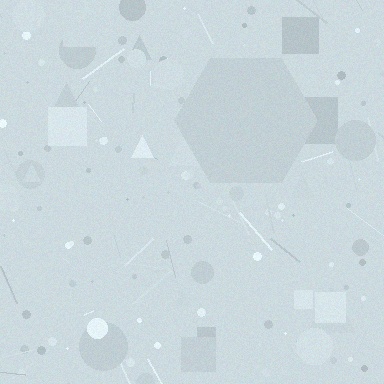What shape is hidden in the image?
A hexagon is hidden in the image.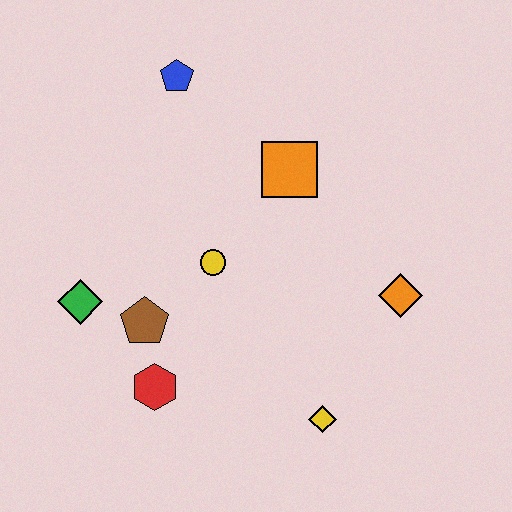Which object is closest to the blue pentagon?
The orange square is closest to the blue pentagon.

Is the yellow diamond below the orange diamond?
Yes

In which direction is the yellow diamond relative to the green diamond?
The yellow diamond is to the right of the green diamond.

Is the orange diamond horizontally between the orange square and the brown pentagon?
No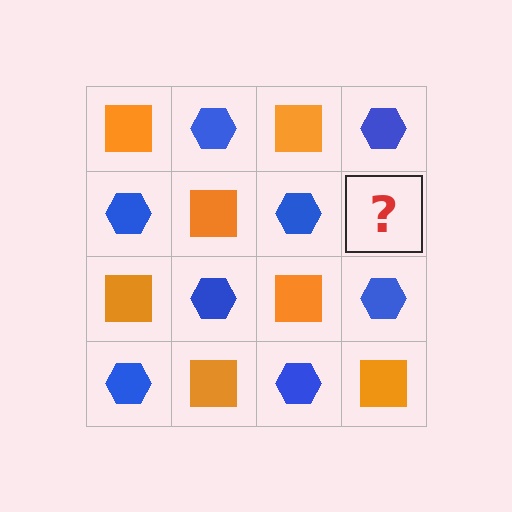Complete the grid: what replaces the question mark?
The question mark should be replaced with an orange square.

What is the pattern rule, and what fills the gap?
The rule is that it alternates orange square and blue hexagon in a checkerboard pattern. The gap should be filled with an orange square.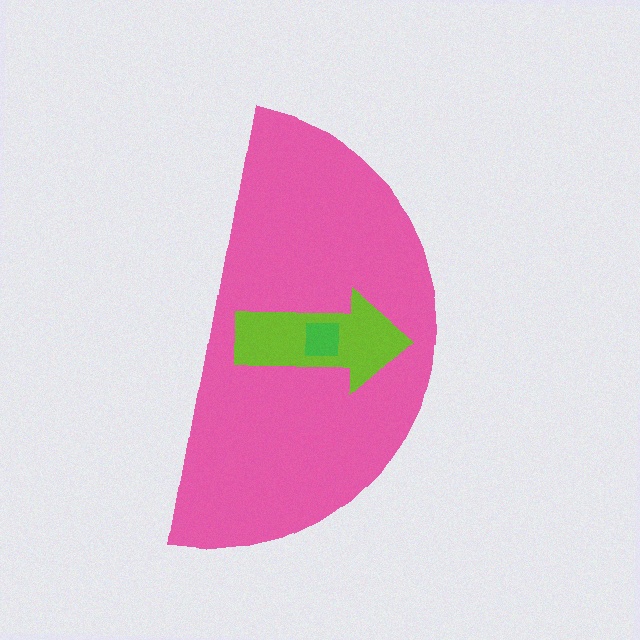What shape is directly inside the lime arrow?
The green square.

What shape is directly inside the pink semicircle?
The lime arrow.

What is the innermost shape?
The green square.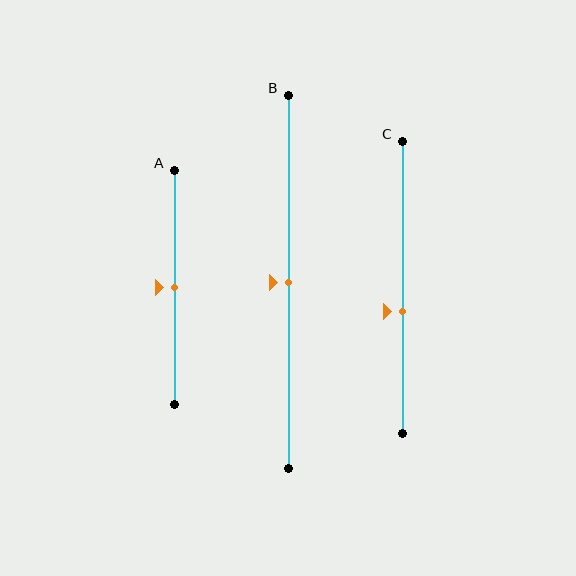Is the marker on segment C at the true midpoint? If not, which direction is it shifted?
No, the marker on segment C is shifted downward by about 8% of the segment length.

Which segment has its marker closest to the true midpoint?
Segment A has its marker closest to the true midpoint.